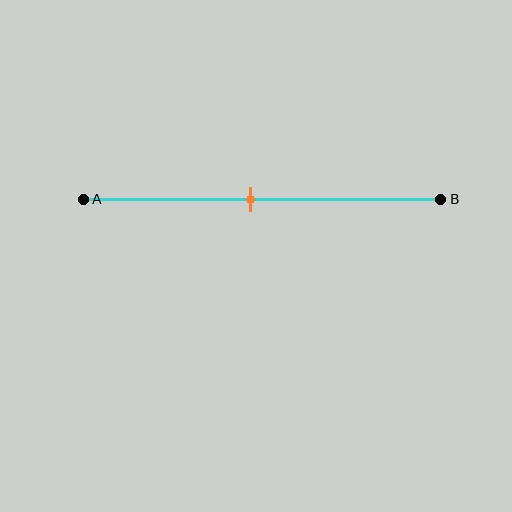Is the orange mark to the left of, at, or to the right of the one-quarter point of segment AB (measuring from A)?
The orange mark is to the right of the one-quarter point of segment AB.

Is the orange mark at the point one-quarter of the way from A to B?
No, the mark is at about 45% from A, not at the 25% one-quarter point.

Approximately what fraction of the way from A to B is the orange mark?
The orange mark is approximately 45% of the way from A to B.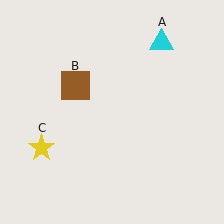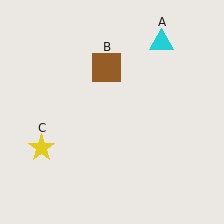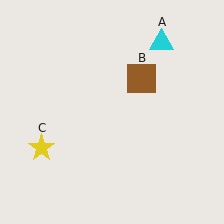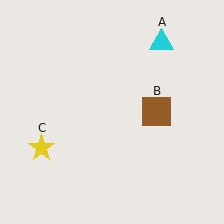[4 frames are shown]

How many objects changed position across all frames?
1 object changed position: brown square (object B).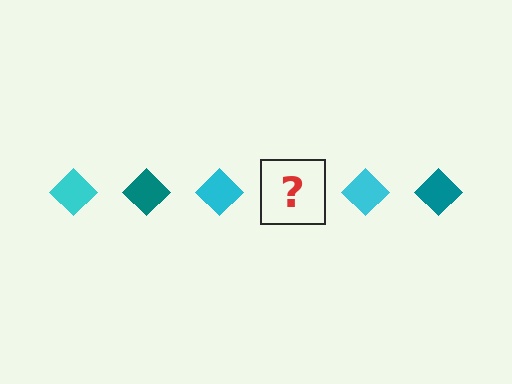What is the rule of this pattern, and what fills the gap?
The rule is that the pattern cycles through cyan, teal diamonds. The gap should be filled with a teal diamond.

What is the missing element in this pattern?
The missing element is a teal diamond.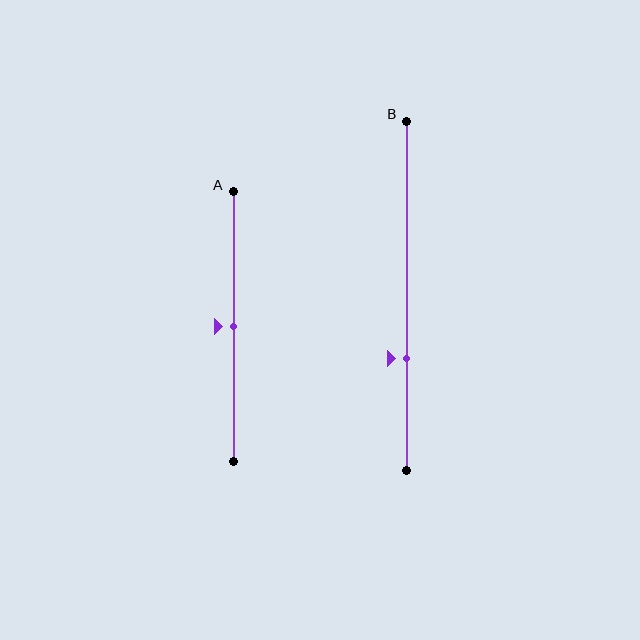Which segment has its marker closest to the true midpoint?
Segment A has its marker closest to the true midpoint.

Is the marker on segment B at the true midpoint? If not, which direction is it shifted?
No, the marker on segment B is shifted downward by about 18% of the segment length.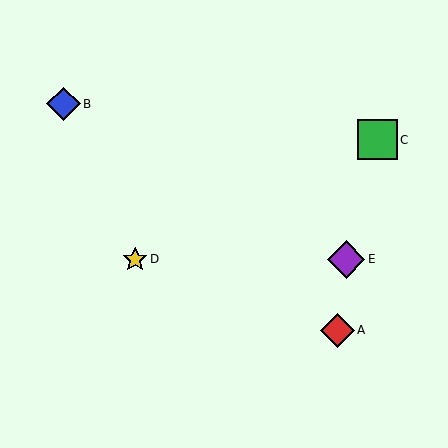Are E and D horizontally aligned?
Yes, both are at y≈259.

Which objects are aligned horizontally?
Objects D, E are aligned horizontally.